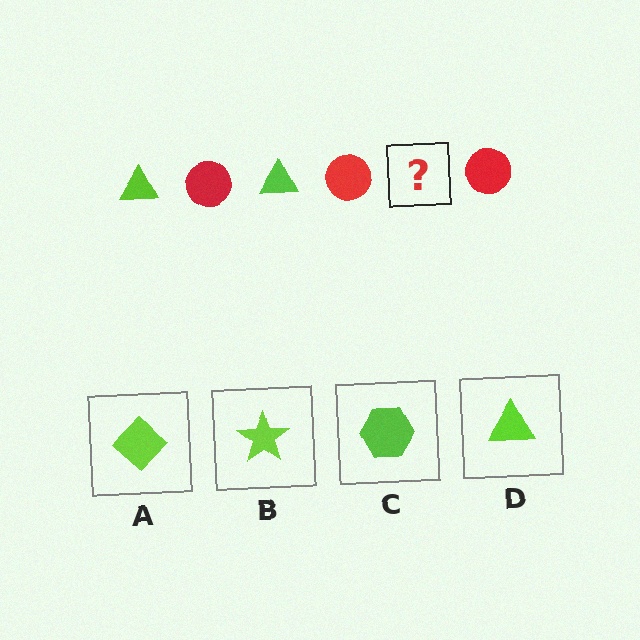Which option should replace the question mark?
Option D.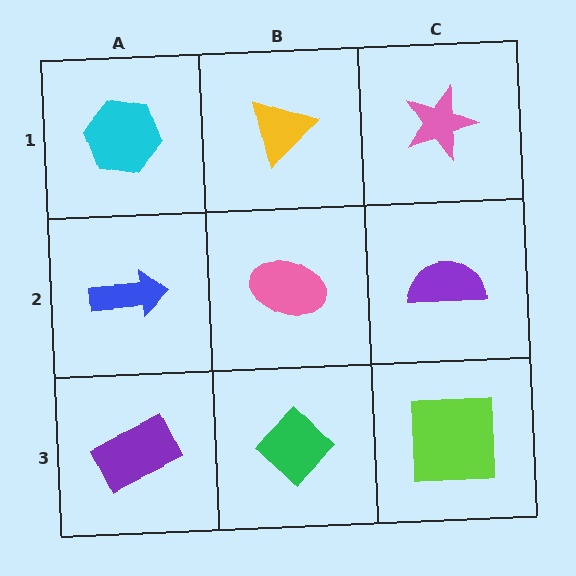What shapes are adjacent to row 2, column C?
A pink star (row 1, column C), a lime square (row 3, column C), a pink ellipse (row 2, column B).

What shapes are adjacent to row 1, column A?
A blue arrow (row 2, column A), a yellow triangle (row 1, column B).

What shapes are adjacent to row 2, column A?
A cyan hexagon (row 1, column A), a purple rectangle (row 3, column A), a pink ellipse (row 2, column B).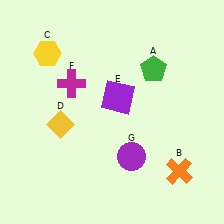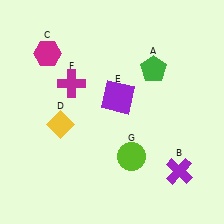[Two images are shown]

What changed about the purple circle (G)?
In Image 1, G is purple. In Image 2, it changed to lime.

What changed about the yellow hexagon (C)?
In Image 1, C is yellow. In Image 2, it changed to magenta.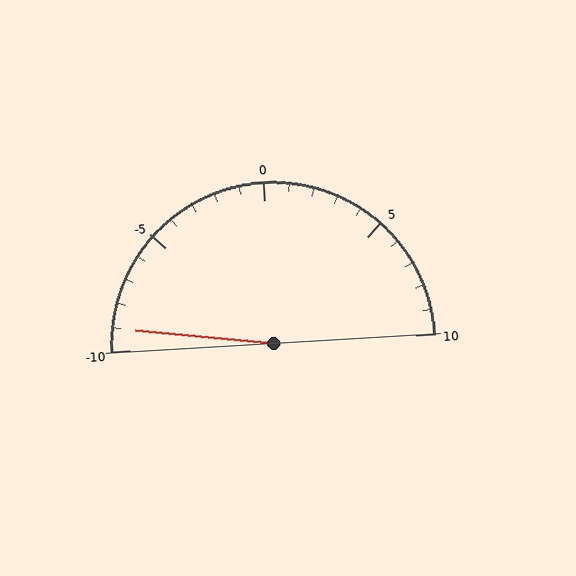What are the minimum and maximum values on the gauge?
The gauge ranges from -10 to 10.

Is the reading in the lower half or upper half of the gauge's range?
The reading is in the lower half of the range (-10 to 10).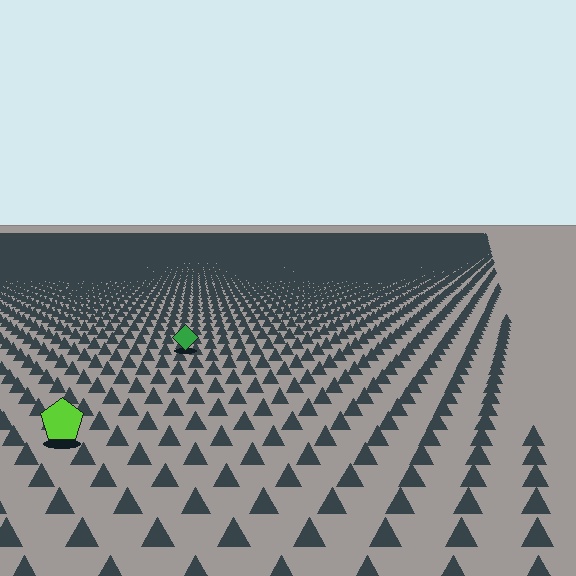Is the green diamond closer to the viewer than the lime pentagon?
No. The lime pentagon is closer — you can tell from the texture gradient: the ground texture is coarser near it.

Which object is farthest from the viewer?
The green diamond is farthest from the viewer. It appears smaller and the ground texture around it is denser.